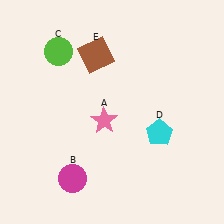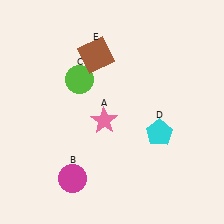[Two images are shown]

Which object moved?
The lime circle (C) moved down.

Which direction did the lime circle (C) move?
The lime circle (C) moved down.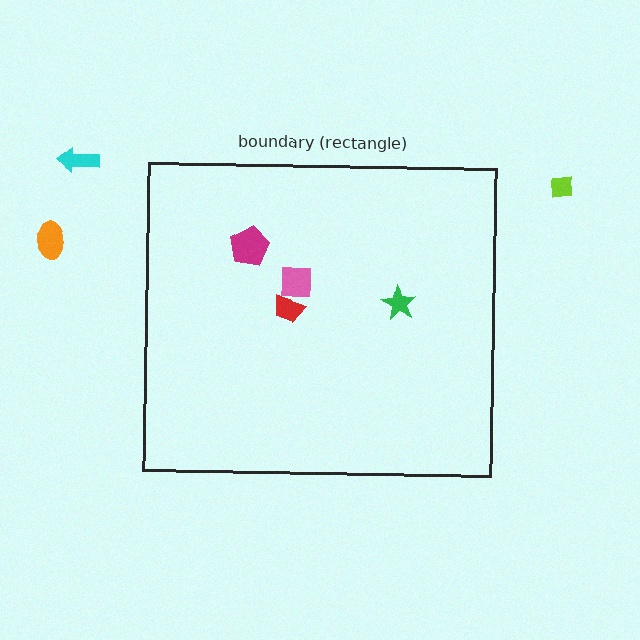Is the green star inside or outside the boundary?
Inside.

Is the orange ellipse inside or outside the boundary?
Outside.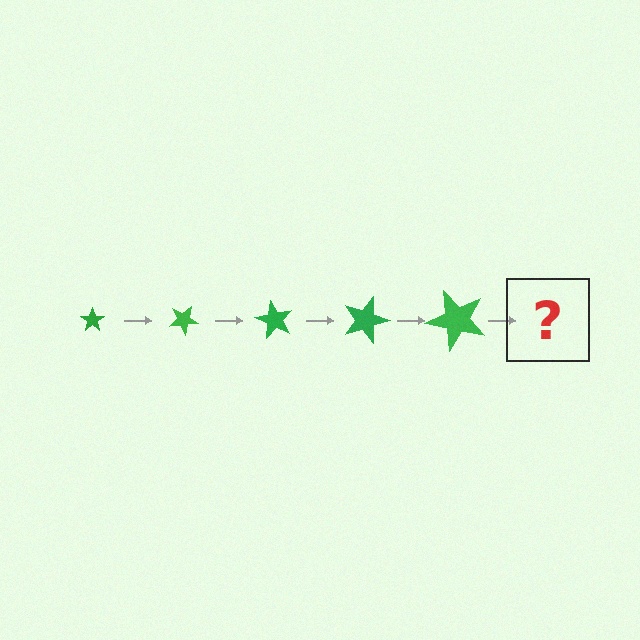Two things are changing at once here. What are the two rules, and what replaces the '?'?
The two rules are that the star grows larger each step and it rotates 30 degrees each step. The '?' should be a star, larger than the previous one and rotated 150 degrees from the start.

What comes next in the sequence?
The next element should be a star, larger than the previous one and rotated 150 degrees from the start.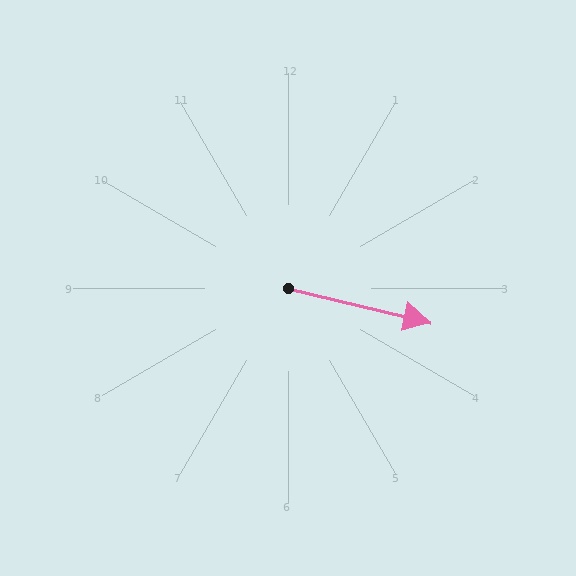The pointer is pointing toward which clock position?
Roughly 3 o'clock.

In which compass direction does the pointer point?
East.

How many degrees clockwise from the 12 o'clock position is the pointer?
Approximately 104 degrees.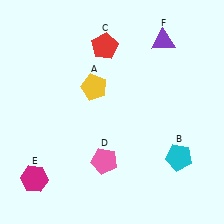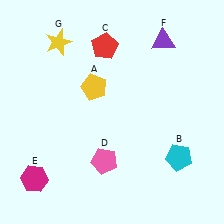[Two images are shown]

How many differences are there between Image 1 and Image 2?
There is 1 difference between the two images.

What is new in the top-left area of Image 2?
A yellow star (G) was added in the top-left area of Image 2.